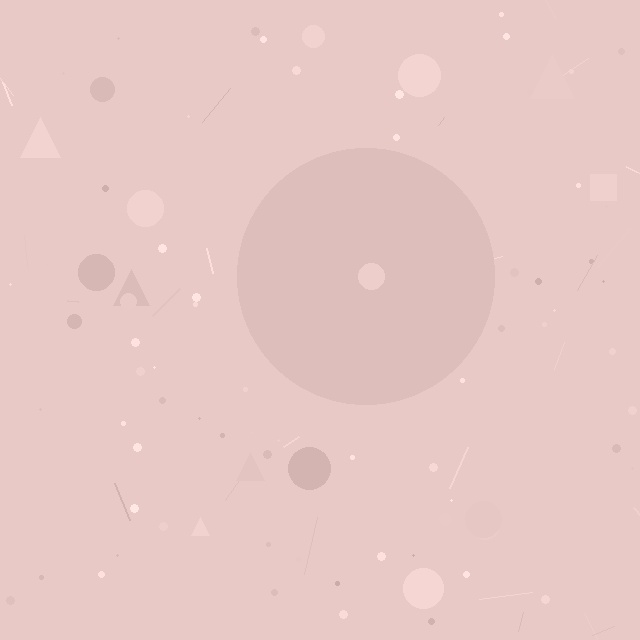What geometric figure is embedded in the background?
A circle is embedded in the background.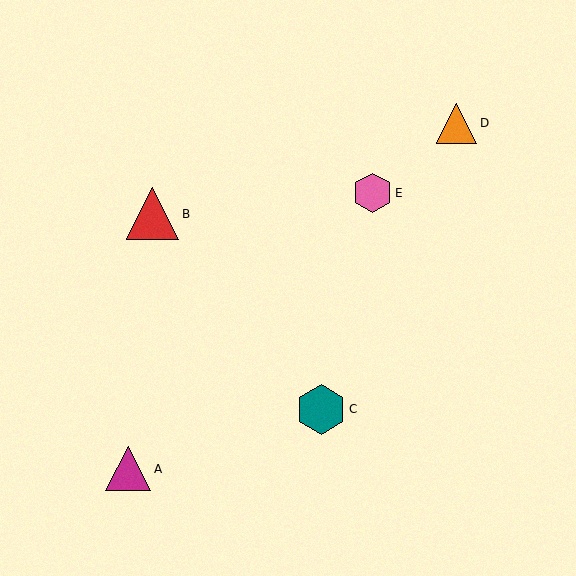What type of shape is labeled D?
Shape D is an orange triangle.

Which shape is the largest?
The red triangle (labeled B) is the largest.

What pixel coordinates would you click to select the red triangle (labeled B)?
Click at (153, 214) to select the red triangle B.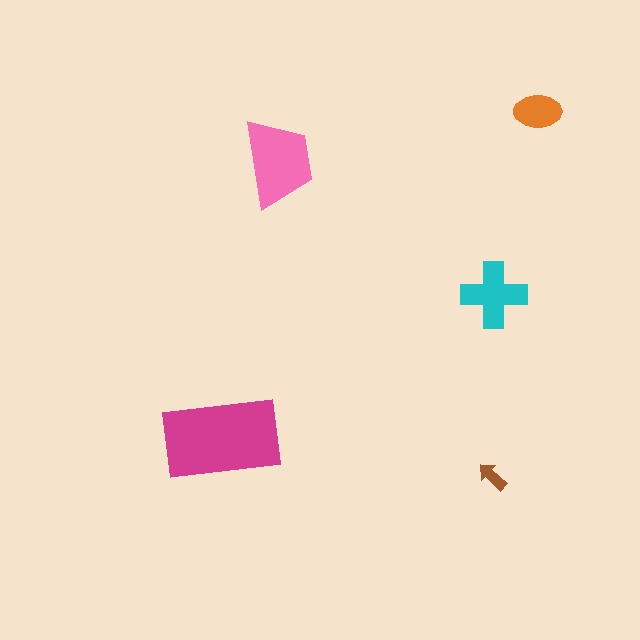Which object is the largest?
The magenta rectangle.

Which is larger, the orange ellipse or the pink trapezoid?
The pink trapezoid.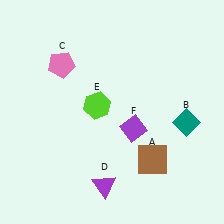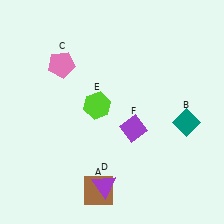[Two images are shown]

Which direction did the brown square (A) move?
The brown square (A) moved left.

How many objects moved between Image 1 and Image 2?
1 object moved between the two images.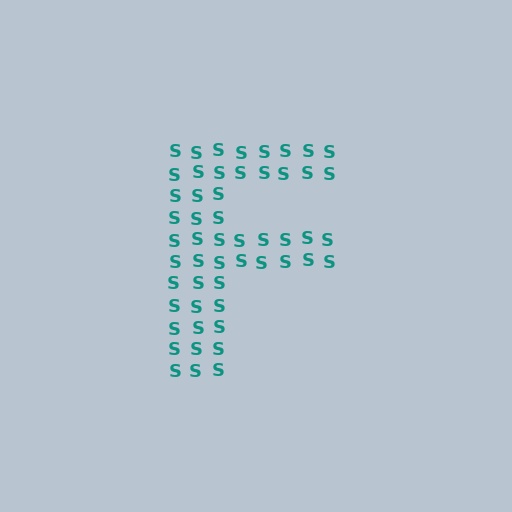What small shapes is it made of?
It is made of small letter S's.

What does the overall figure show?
The overall figure shows the letter F.